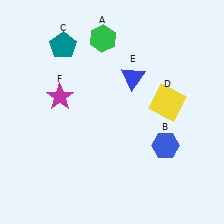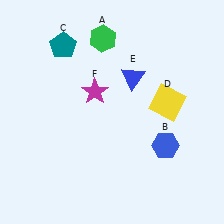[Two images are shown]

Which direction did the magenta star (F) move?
The magenta star (F) moved right.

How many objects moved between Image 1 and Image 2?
1 object moved between the two images.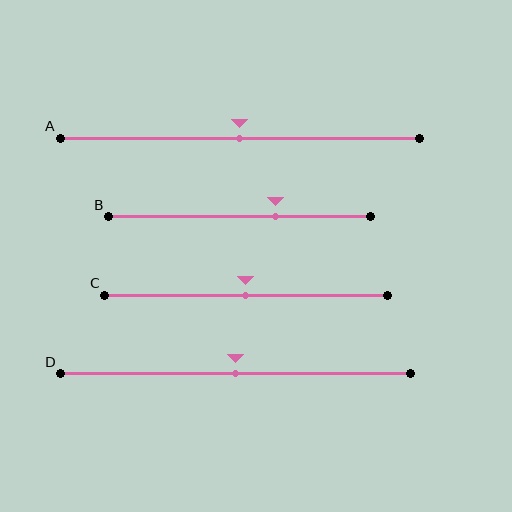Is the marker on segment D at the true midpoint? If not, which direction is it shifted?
Yes, the marker on segment D is at the true midpoint.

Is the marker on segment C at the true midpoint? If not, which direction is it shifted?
Yes, the marker on segment C is at the true midpoint.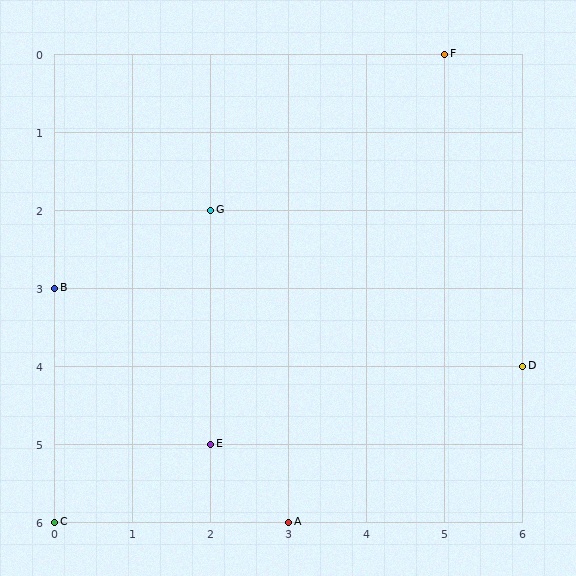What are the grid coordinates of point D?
Point D is at grid coordinates (6, 4).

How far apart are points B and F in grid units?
Points B and F are 5 columns and 3 rows apart (about 5.8 grid units diagonally).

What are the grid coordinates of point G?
Point G is at grid coordinates (2, 2).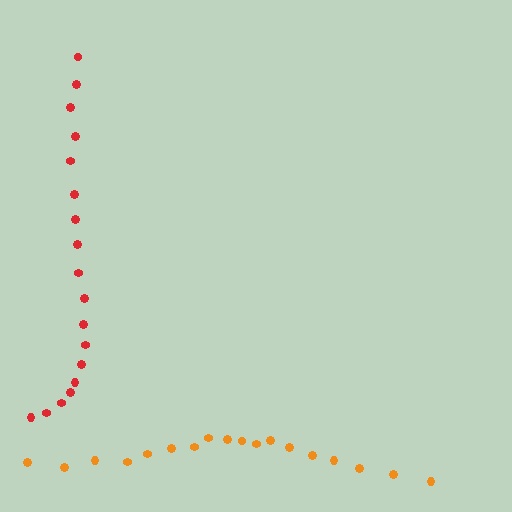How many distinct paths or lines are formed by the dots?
There are 2 distinct paths.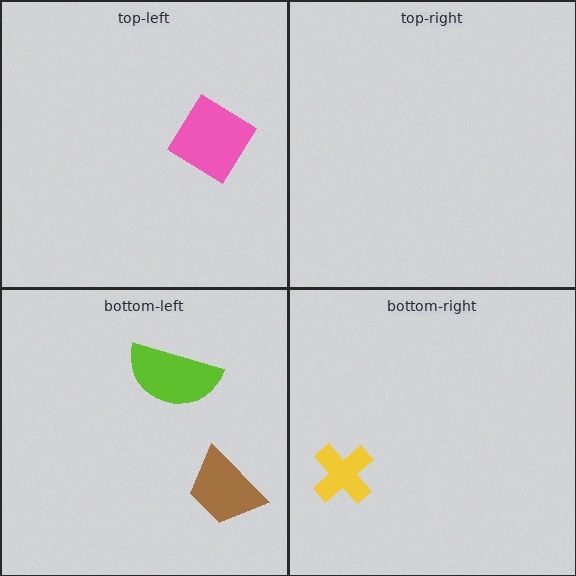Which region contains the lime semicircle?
The bottom-left region.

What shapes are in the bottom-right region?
The yellow cross.